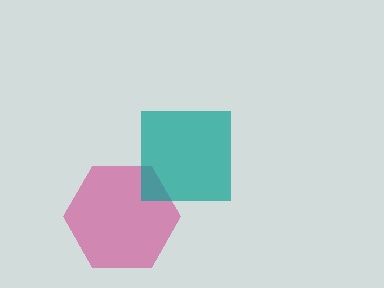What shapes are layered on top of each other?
The layered shapes are: a magenta hexagon, a teal square.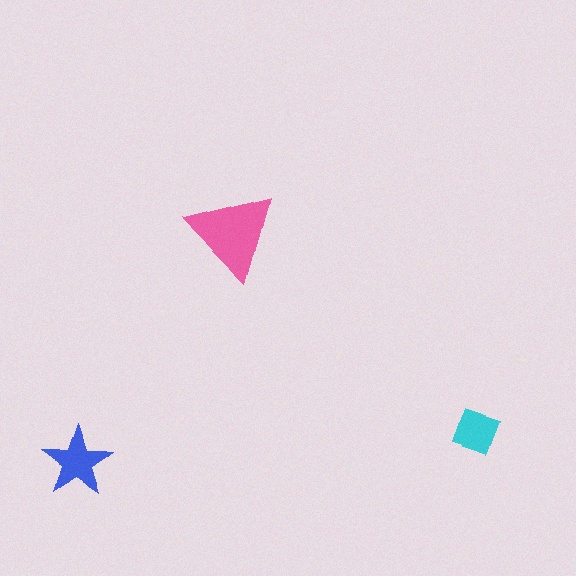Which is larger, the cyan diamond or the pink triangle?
The pink triangle.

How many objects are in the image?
There are 3 objects in the image.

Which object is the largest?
The pink triangle.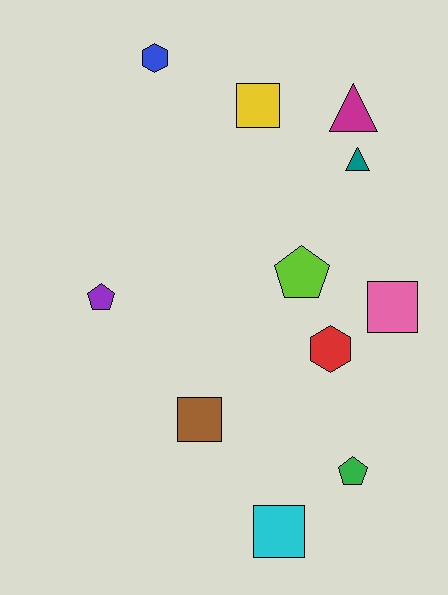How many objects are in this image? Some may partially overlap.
There are 11 objects.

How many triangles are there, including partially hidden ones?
There are 2 triangles.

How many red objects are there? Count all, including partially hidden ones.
There is 1 red object.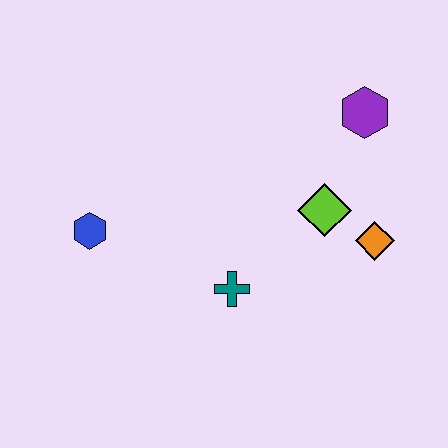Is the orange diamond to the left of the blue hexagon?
No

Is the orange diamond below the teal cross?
No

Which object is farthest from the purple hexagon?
The blue hexagon is farthest from the purple hexagon.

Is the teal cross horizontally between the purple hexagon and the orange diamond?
No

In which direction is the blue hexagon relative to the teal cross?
The blue hexagon is to the left of the teal cross.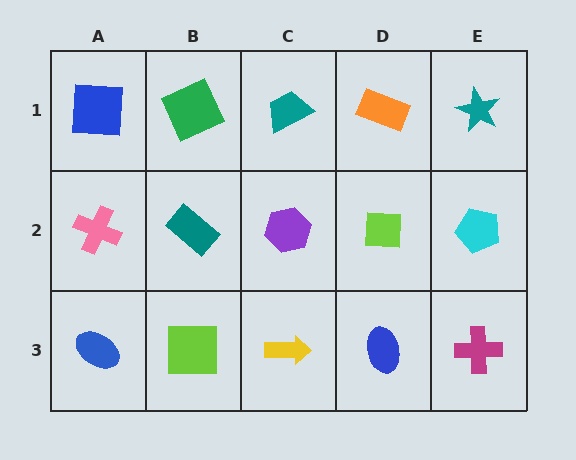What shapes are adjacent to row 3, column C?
A purple hexagon (row 2, column C), a lime square (row 3, column B), a blue ellipse (row 3, column D).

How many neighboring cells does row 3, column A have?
2.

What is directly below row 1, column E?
A cyan pentagon.